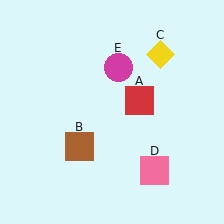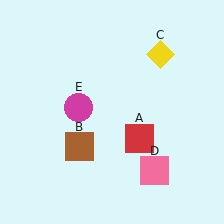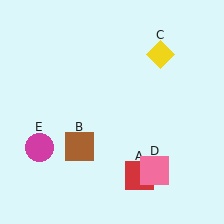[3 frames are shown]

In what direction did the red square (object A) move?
The red square (object A) moved down.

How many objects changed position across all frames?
2 objects changed position: red square (object A), magenta circle (object E).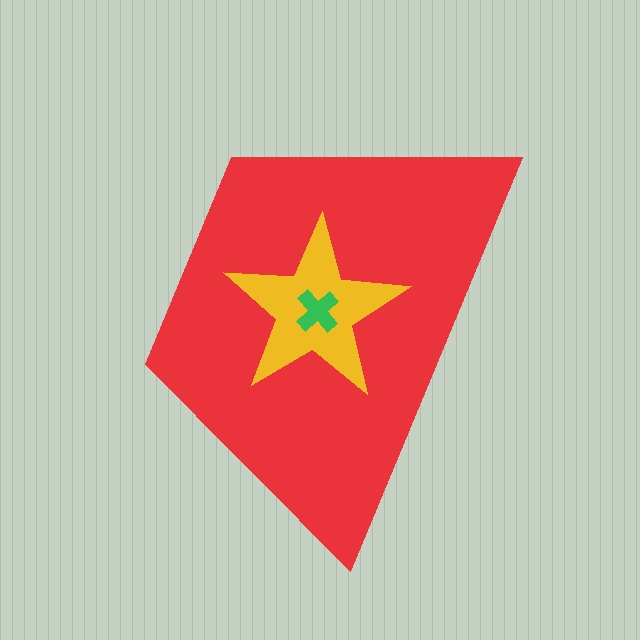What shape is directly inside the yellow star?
The green cross.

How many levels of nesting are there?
3.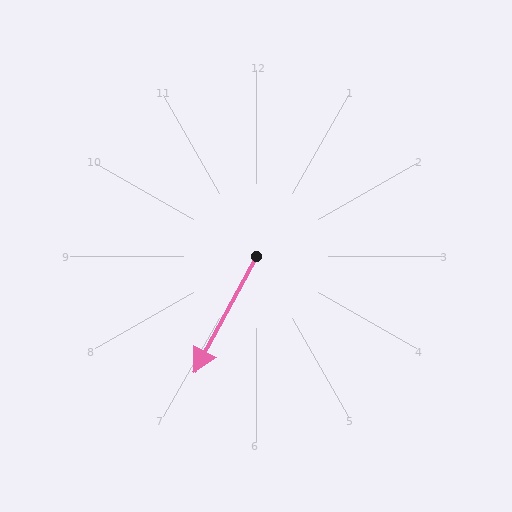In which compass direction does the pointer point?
Southwest.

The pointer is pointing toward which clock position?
Roughly 7 o'clock.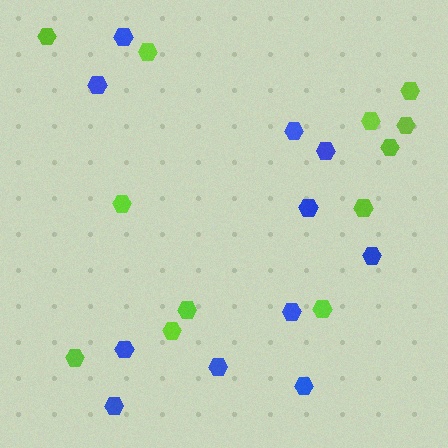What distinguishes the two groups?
There are 2 groups: one group of blue hexagons (11) and one group of lime hexagons (12).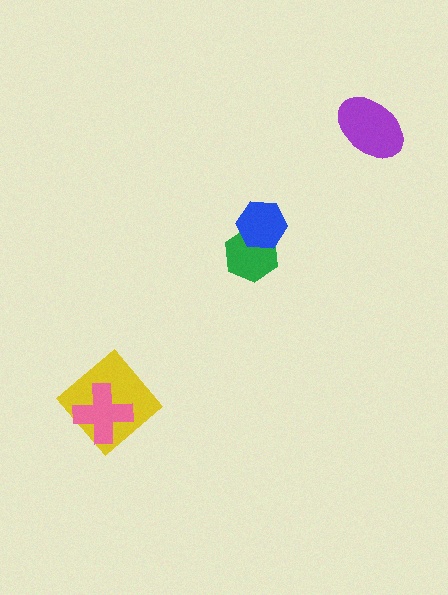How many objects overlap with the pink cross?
1 object overlaps with the pink cross.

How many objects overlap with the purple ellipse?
0 objects overlap with the purple ellipse.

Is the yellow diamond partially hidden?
Yes, it is partially covered by another shape.